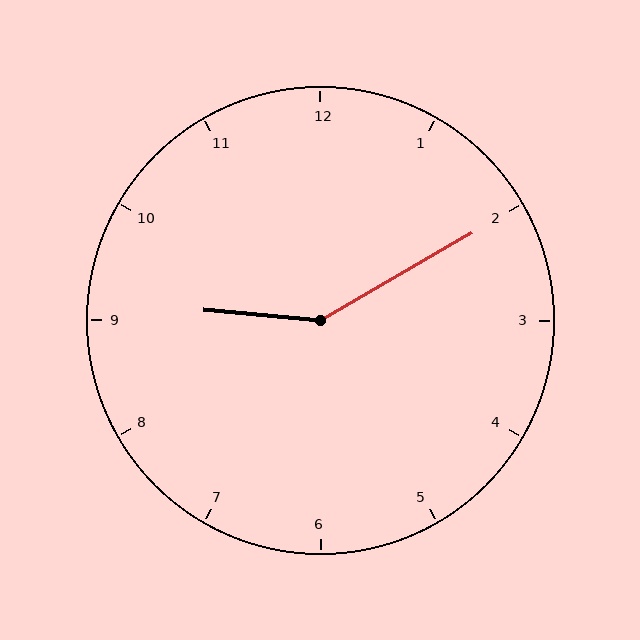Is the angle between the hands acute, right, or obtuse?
It is obtuse.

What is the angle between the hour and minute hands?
Approximately 145 degrees.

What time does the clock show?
9:10.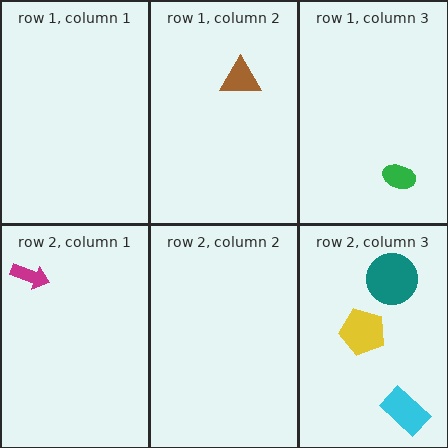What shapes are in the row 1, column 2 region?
The brown triangle.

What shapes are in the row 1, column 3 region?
The green ellipse.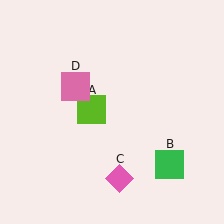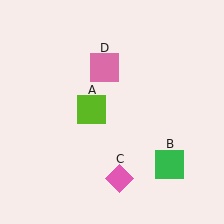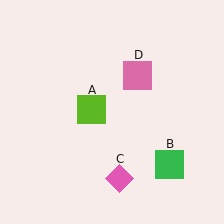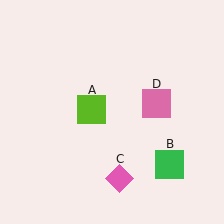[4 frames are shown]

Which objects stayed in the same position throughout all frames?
Lime square (object A) and green square (object B) and pink diamond (object C) remained stationary.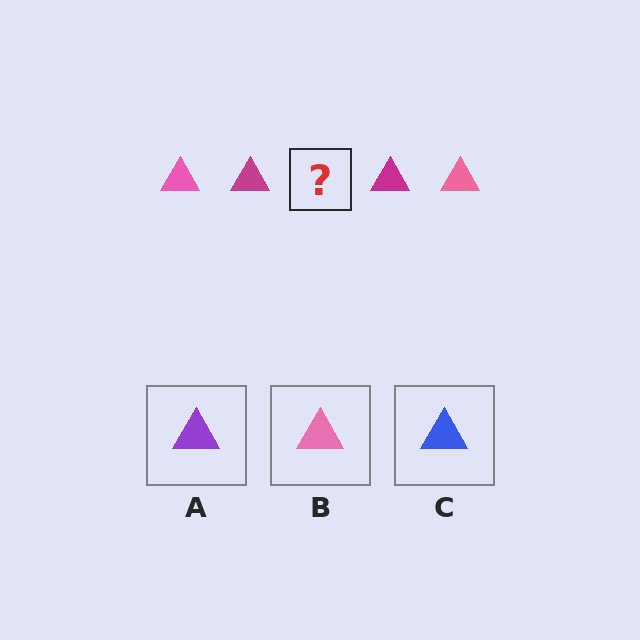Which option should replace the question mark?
Option B.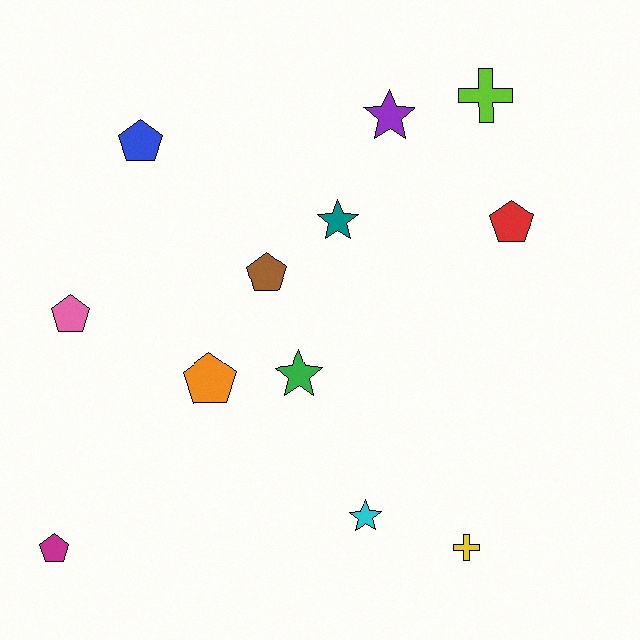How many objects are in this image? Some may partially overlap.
There are 12 objects.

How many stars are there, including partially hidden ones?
There are 4 stars.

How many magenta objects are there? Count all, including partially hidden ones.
There is 1 magenta object.